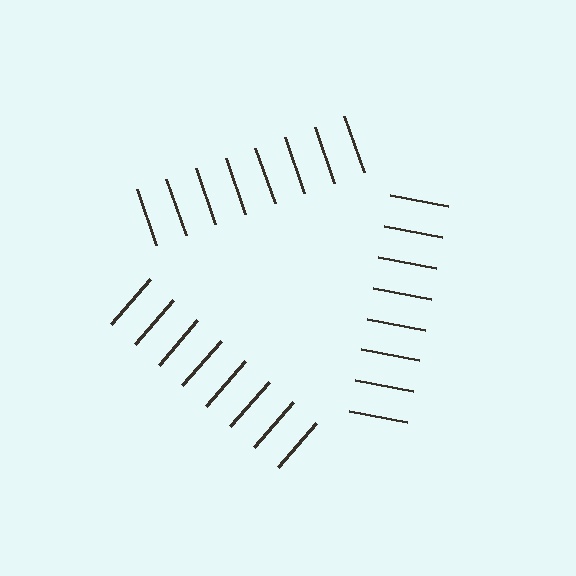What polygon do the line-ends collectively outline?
An illusory triangle — the line segments terminate on its edges but no continuous stroke is drawn.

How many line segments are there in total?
24 — 8 along each of the 3 edges.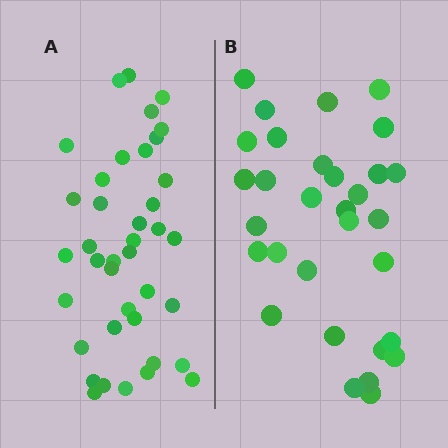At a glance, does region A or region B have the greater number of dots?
Region A (the left region) has more dots.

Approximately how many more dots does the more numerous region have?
Region A has roughly 8 or so more dots than region B.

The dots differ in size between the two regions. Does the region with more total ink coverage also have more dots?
No. Region B has more total ink coverage because its dots are larger, but region A actually contains more individual dots. Total area can be misleading — the number of items is what matters here.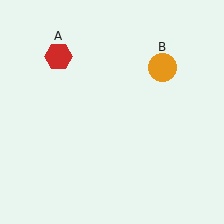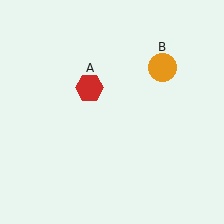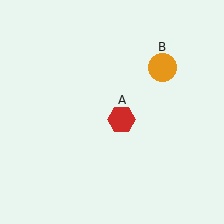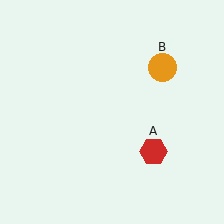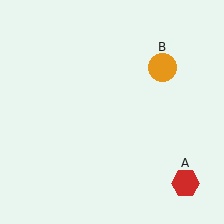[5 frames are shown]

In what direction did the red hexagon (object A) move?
The red hexagon (object A) moved down and to the right.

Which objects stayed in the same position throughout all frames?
Orange circle (object B) remained stationary.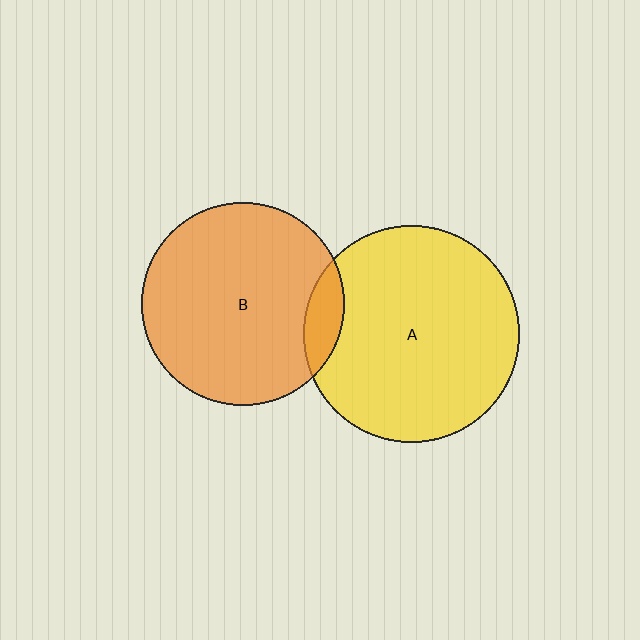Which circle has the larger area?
Circle A (yellow).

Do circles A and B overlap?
Yes.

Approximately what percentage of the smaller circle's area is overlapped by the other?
Approximately 10%.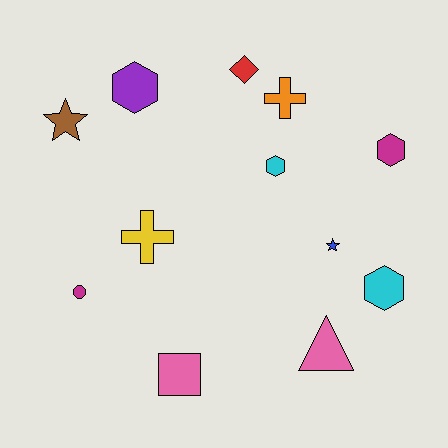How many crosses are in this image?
There are 2 crosses.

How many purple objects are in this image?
There is 1 purple object.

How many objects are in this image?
There are 12 objects.